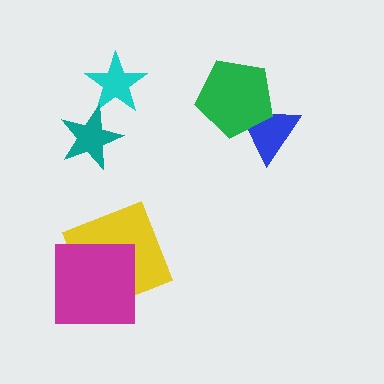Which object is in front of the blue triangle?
The green pentagon is in front of the blue triangle.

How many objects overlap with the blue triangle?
1 object overlaps with the blue triangle.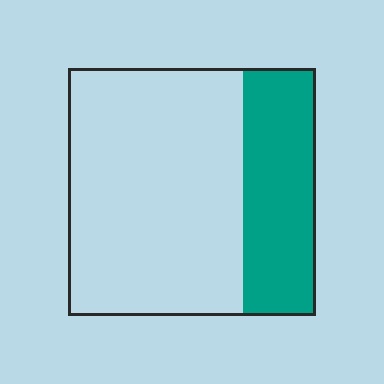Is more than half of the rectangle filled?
No.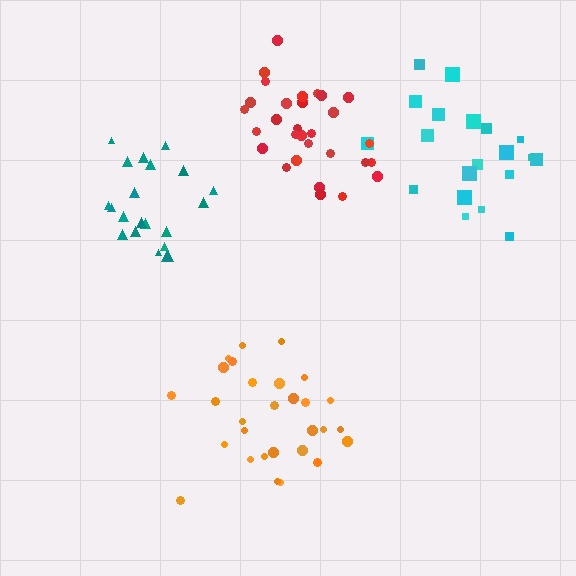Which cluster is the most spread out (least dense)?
Cyan.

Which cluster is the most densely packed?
Red.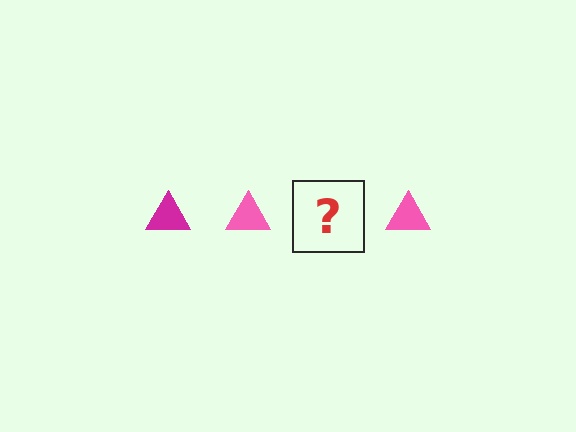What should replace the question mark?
The question mark should be replaced with a magenta triangle.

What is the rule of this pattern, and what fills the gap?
The rule is that the pattern cycles through magenta, pink triangles. The gap should be filled with a magenta triangle.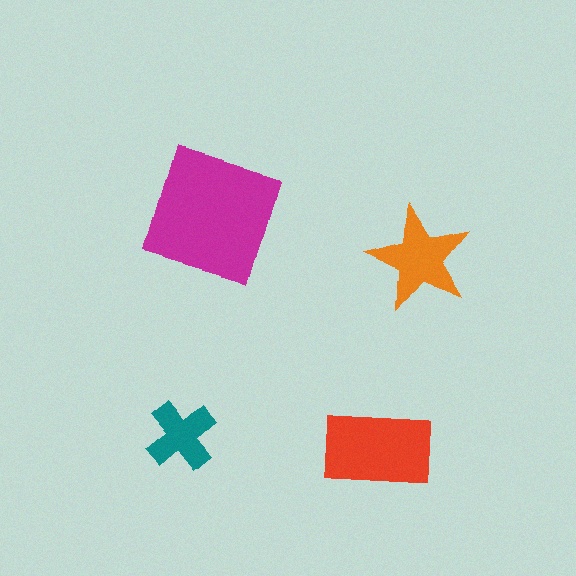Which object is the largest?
The magenta square.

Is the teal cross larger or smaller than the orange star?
Smaller.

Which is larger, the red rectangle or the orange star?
The red rectangle.